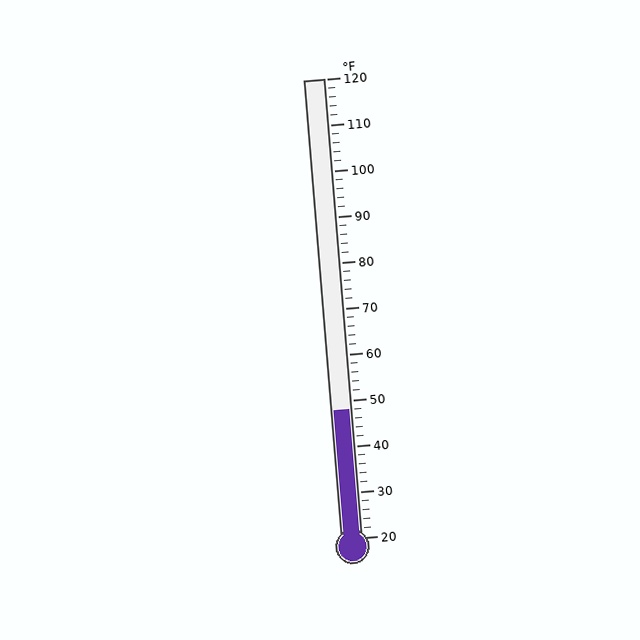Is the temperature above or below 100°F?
The temperature is below 100°F.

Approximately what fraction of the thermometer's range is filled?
The thermometer is filled to approximately 30% of its range.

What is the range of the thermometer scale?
The thermometer scale ranges from 20°F to 120°F.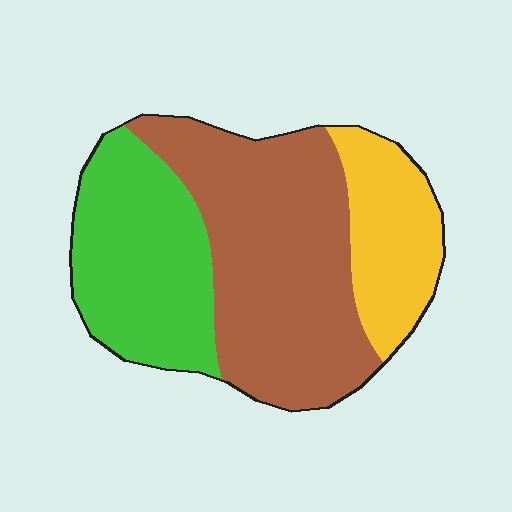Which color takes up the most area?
Brown, at roughly 50%.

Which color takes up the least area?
Yellow, at roughly 20%.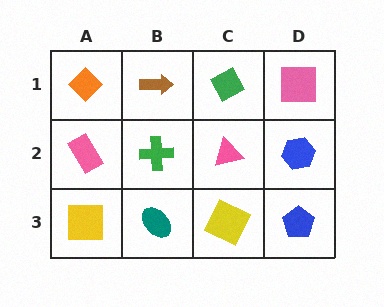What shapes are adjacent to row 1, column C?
A pink triangle (row 2, column C), a brown arrow (row 1, column B), a pink square (row 1, column D).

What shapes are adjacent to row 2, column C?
A green diamond (row 1, column C), a yellow square (row 3, column C), a green cross (row 2, column B), a blue hexagon (row 2, column D).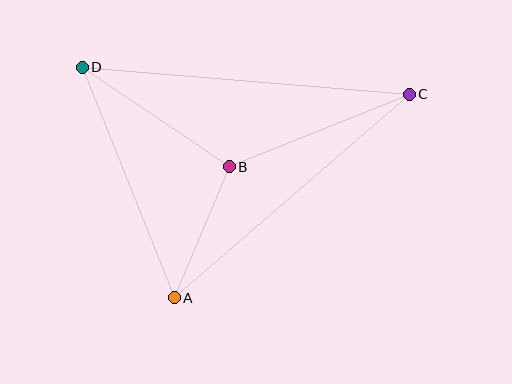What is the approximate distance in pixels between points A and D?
The distance between A and D is approximately 248 pixels.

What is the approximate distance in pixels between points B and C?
The distance between B and C is approximately 194 pixels.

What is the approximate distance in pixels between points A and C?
The distance between A and C is approximately 311 pixels.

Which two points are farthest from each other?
Points C and D are farthest from each other.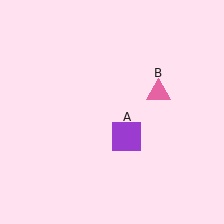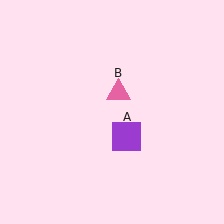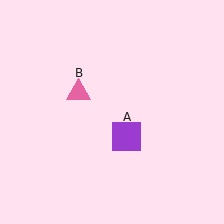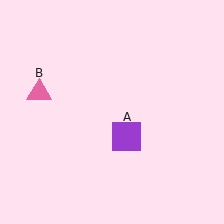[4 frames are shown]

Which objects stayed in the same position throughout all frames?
Purple square (object A) remained stationary.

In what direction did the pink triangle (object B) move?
The pink triangle (object B) moved left.